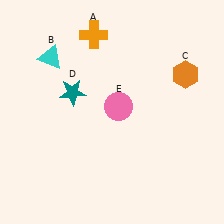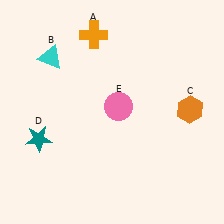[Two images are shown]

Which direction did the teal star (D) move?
The teal star (D) moved down.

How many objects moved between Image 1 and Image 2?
2 objects moved between the two images.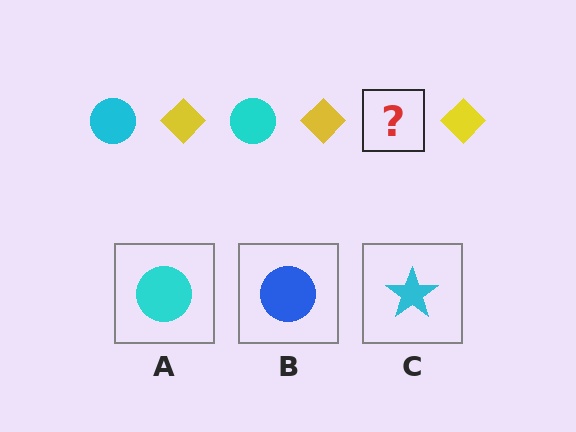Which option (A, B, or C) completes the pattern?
A.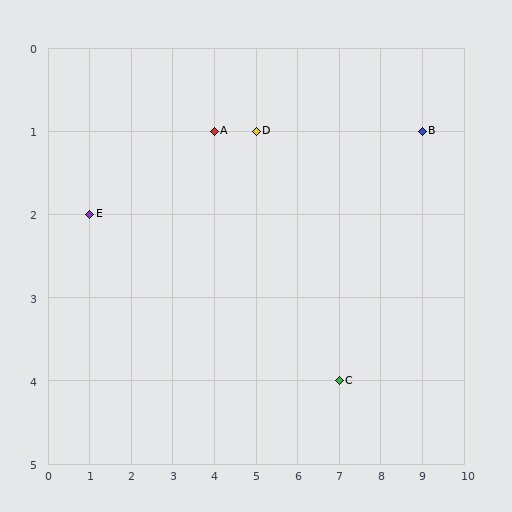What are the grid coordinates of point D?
Point D is at grid coordinates (5, 1).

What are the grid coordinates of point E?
Point E is at grid coordinates (1, 2).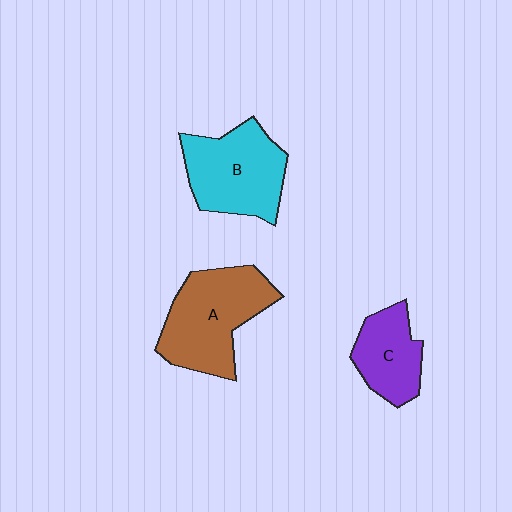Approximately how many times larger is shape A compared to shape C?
Approximately 1.7 times.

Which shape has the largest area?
Shape A (brown).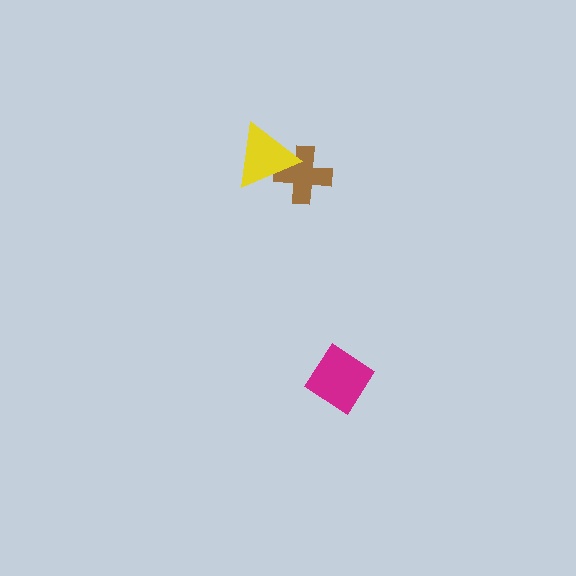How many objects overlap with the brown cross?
1 object overlaps with the brown cross.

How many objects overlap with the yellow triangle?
1 object overlaps with the yellow triangle.